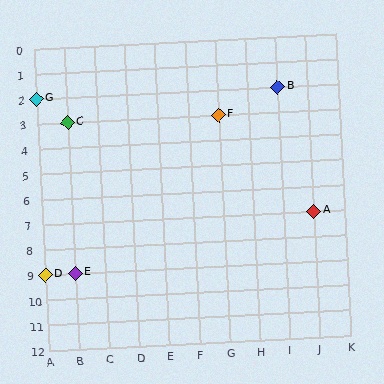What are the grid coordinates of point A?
Point A is at grid coordinates (J, 7).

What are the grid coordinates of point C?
Point C is at grid coordinates (B, 3).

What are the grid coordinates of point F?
Point F is at grid coordinates (G, 3).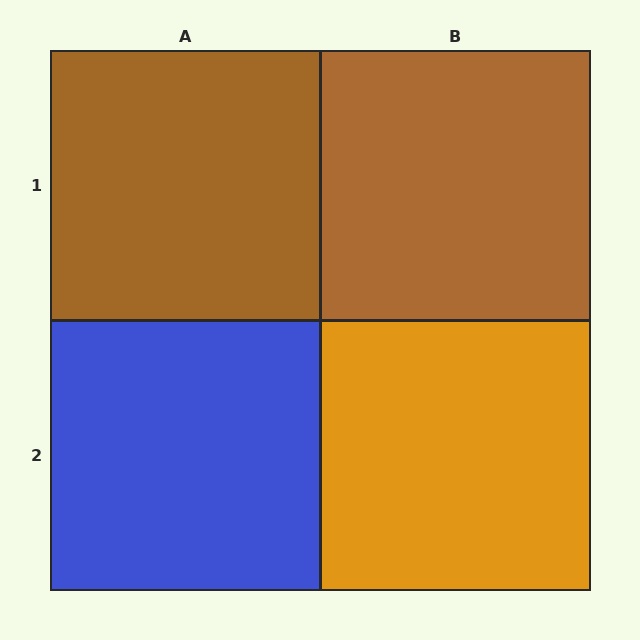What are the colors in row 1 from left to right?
Brown, brown.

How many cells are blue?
1 cell is blue.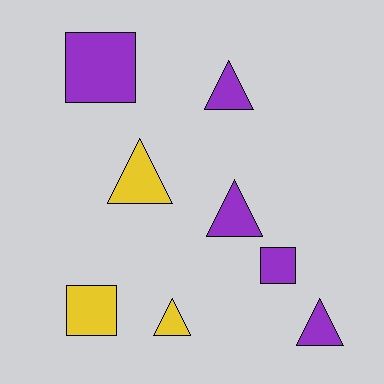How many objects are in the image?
There are 8 objects.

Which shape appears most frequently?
Triangle, with 5 objects.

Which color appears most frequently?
Purple, with 5 objects.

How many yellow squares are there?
There is 1 yellow square.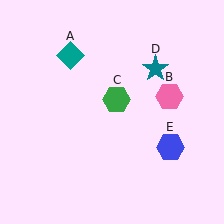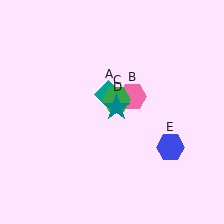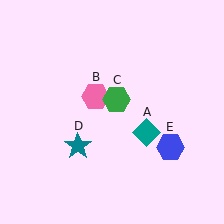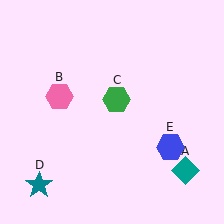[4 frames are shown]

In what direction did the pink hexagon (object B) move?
The pink hexagon (object B) moved left.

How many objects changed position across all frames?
3 objects changed position: teal diamond (object A), pink hexagon (object B), teal star (object D).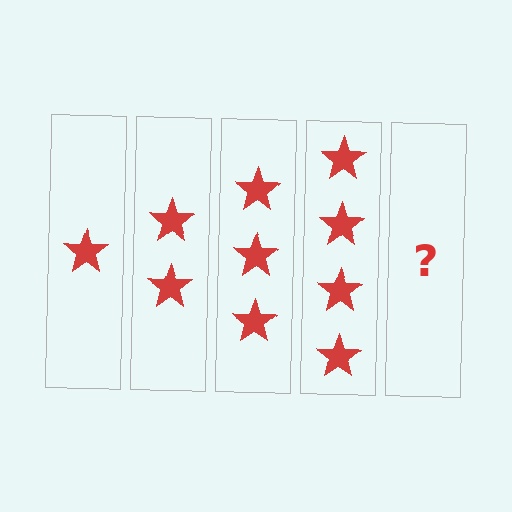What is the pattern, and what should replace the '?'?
The pattern is that each step adds one more star. The '?' should be 5 stars.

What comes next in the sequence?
The next element should be 5 stars.